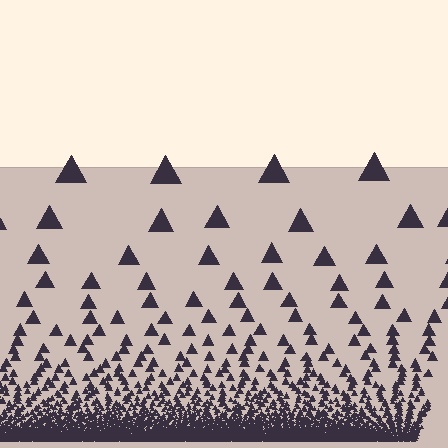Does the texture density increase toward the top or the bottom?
Density increases toward the bottom.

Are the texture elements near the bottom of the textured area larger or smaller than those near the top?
Smaller. The gradient is inverted — elements near the bottom are smaller and denser.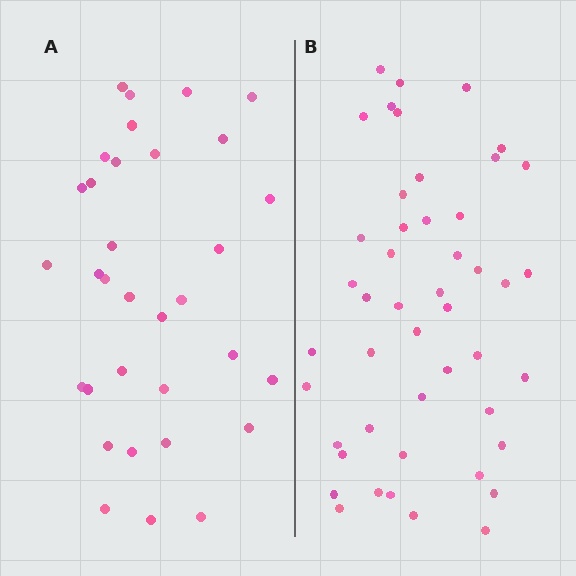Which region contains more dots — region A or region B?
Region B (the right region) has more dots.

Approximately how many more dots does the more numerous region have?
Region B has approximately 15 more dots than region A.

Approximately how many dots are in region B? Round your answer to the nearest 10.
About 50 dots. (The exact count is 47, which rounds to 50.)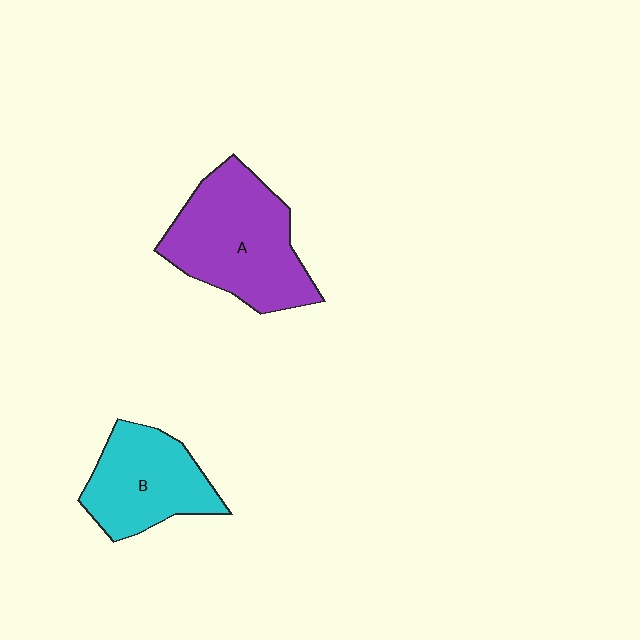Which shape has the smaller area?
Shape B (cyan).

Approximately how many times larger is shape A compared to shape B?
Approximately 1.4 times.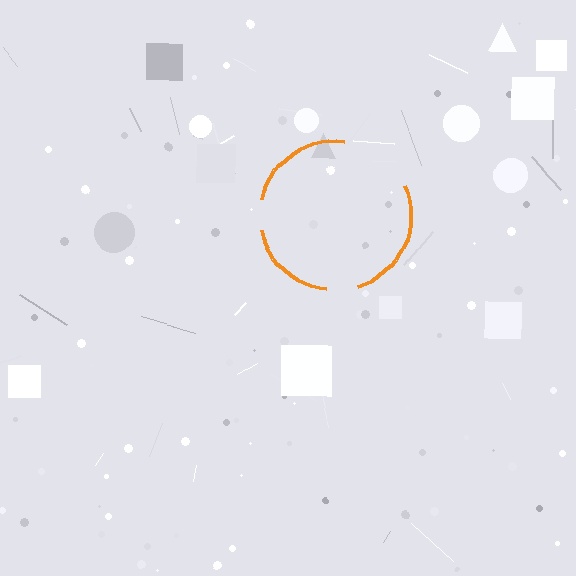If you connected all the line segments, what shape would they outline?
They would outline a circle.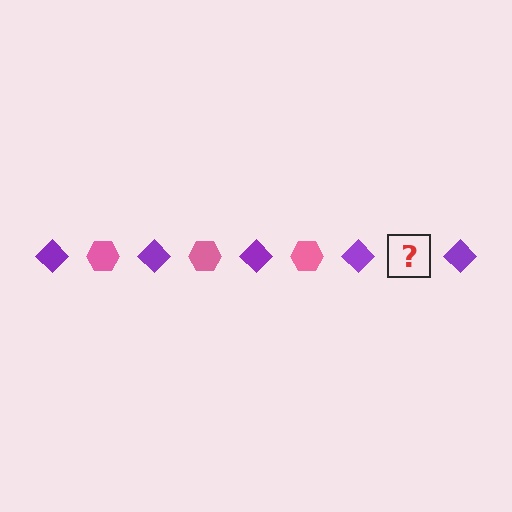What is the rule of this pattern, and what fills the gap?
The rule is that the pattern alternates between purple diamond and pink hexagon. The gap should be filled with a pink hexagon.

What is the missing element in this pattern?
The missing element is a pink hexagon.